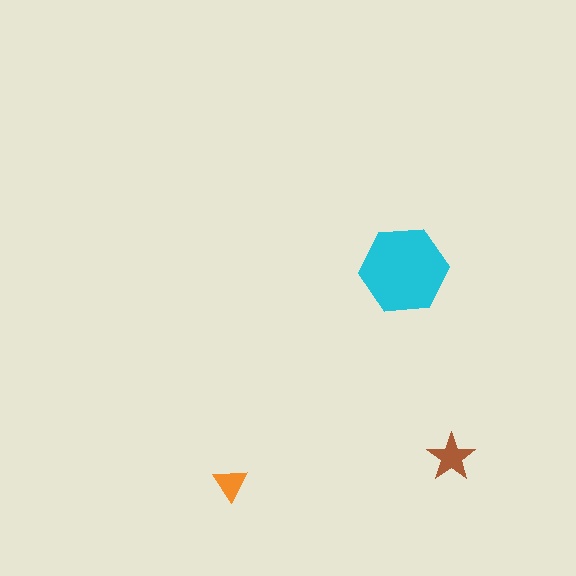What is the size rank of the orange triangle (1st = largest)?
3rd.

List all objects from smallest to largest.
The orange triangle, the brown star, the cyan hexagon.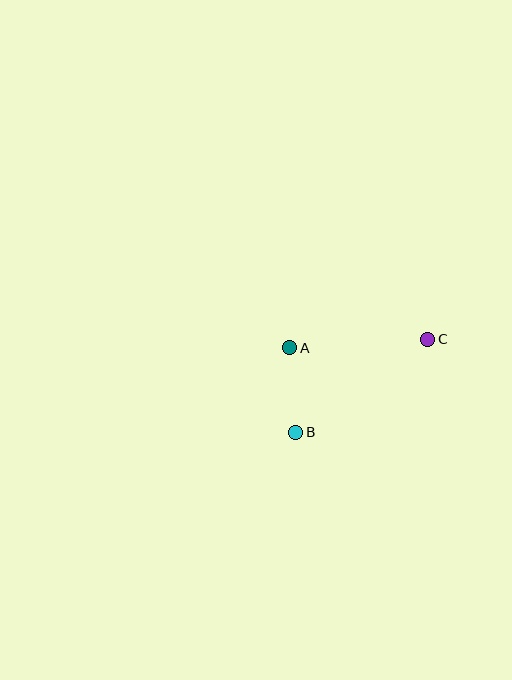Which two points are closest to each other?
Points A and B are closest to each other.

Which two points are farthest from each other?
Points B and C are farthest from each other.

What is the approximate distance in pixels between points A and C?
The distance between A and C is approximately 139 pixels.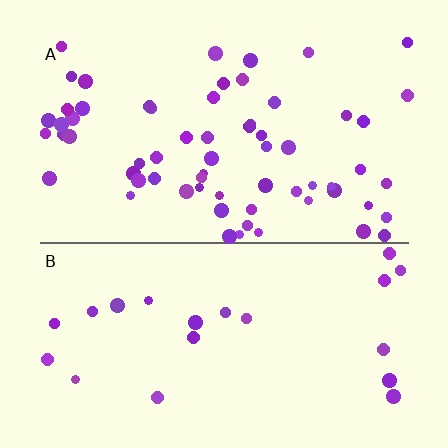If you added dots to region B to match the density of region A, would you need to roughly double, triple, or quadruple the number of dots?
Approximately triple.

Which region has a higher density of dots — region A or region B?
A (the top).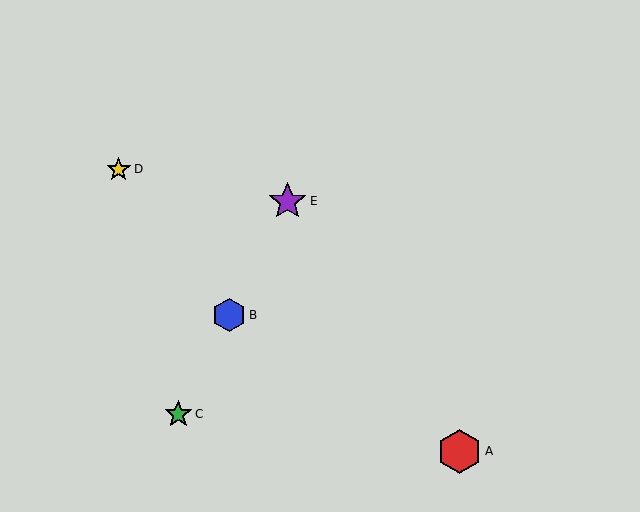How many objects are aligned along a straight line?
3 objects (B, C, E) are aligned along a straight line.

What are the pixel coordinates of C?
Object C is at (178, 414).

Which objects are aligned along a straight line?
Objects B, C, E are aligned along a straight line.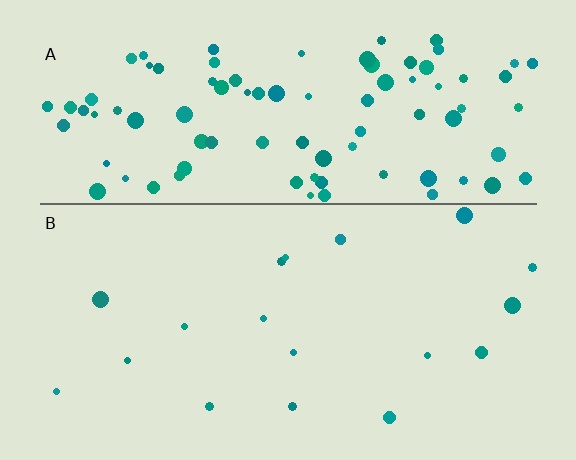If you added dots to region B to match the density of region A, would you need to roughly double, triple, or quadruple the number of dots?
Approximately quadruple.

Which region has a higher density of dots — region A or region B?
A (the top).